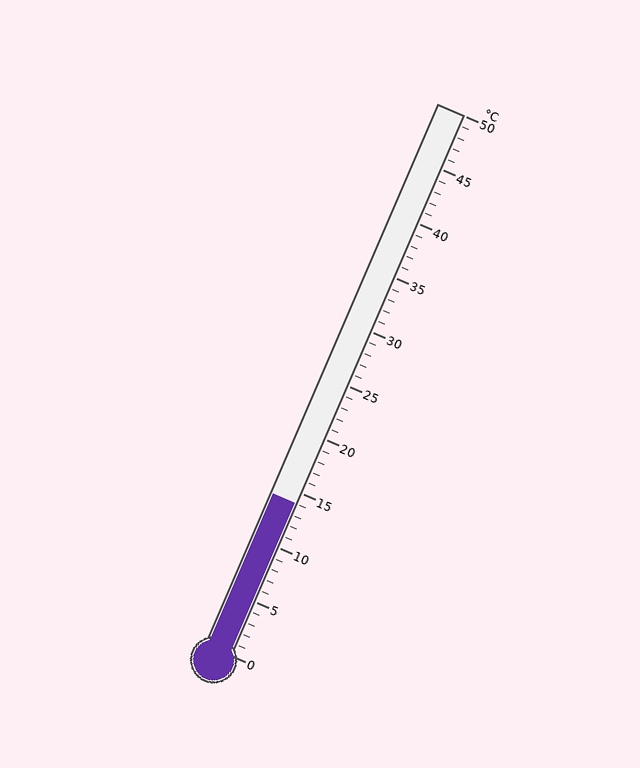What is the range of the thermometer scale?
The thermometer scale ranges from 0°C to 50°C.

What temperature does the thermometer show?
The thermometer shows approximately 14°C.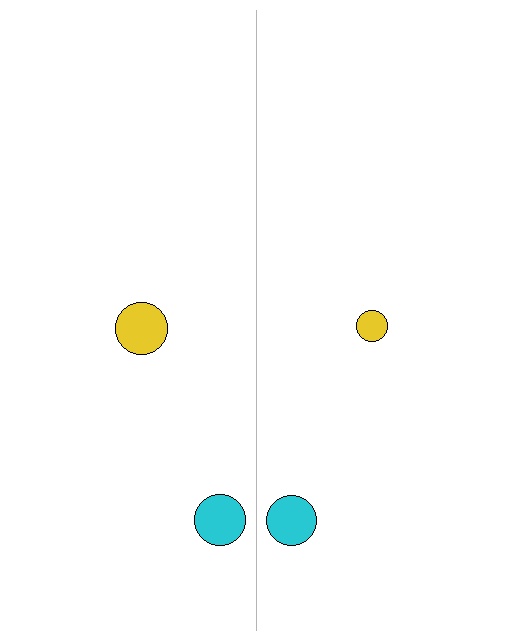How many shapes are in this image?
There are 4 shapes in this image.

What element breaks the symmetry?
The yellow circle on the right side has a different size than its mirror counterpart.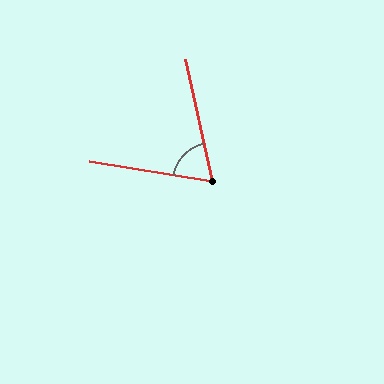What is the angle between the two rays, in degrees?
Approximately 68 degrees.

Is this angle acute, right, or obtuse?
It is acute.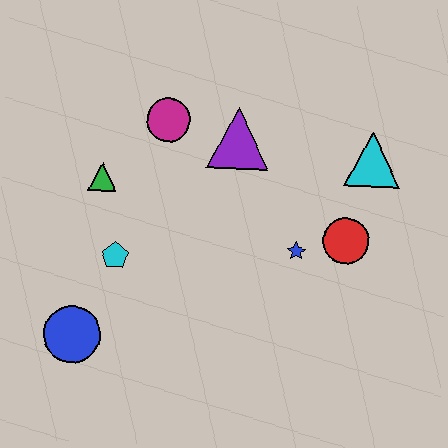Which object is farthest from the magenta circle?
The blue circle is farthest from the magenta circle.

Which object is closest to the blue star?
The red circle is closest to the blue star.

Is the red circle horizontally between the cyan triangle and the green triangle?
Yes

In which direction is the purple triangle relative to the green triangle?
The purple triangle is to the right of the green triangle.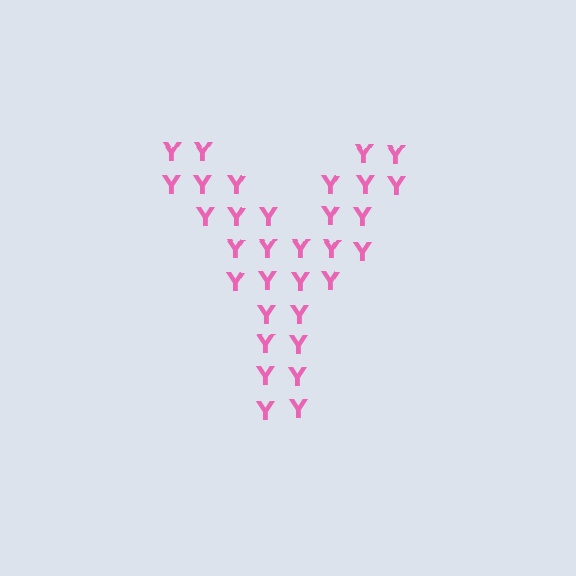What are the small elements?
The small elements are letter Y's.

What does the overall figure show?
The overall figure shows the letter Y.